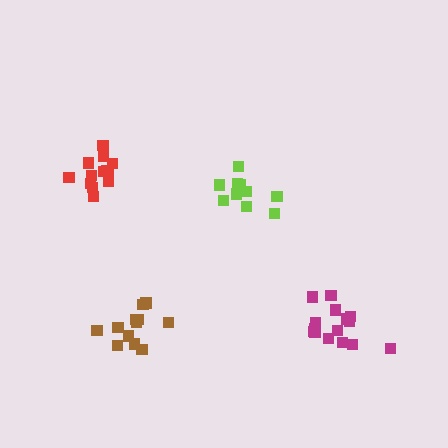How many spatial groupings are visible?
There are 4 spatial groupings.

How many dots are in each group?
Group 1: 13 dots, Group 2: 12 dots, Group 3: 10 dots, Group 4: 15 dots (50 total).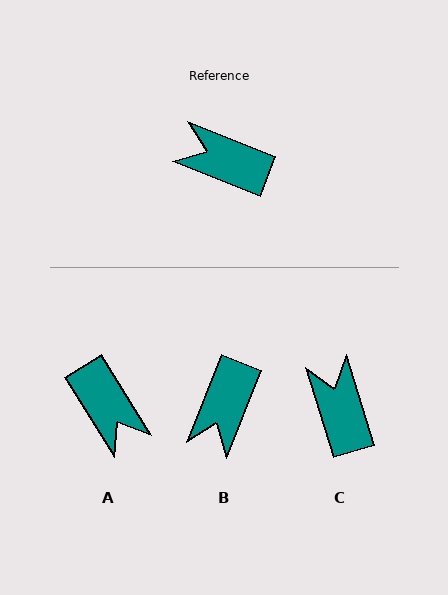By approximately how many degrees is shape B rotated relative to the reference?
Approximately 90 degrees counter-clockwise.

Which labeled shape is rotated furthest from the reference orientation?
A, about 143 degrees away.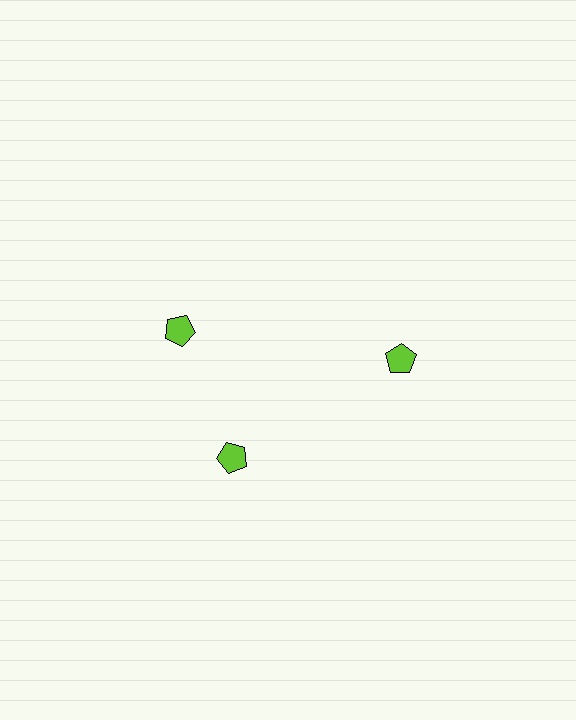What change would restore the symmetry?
The symmetry would be restored by rotating it back into even spacing with its neighbors so that all 3 pentagons sit at equal angles and equal distance from the center.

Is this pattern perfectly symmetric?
No. The 3 lime pentagons are arranged in a ring, but one element near the 11 o'clock position is rotated out of alignment along the ring, breaking the 3-fold rotational symmetry.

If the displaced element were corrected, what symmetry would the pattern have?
It would have 3-fold rotational symmetry — the pattern would map onto itself every 120 degrees.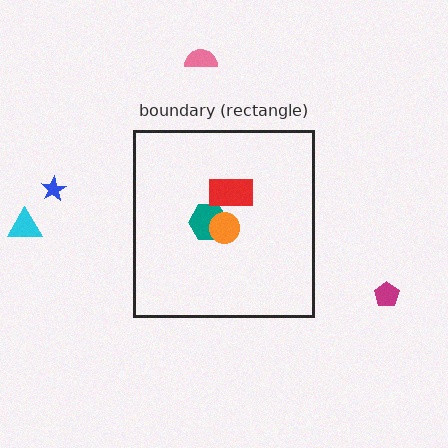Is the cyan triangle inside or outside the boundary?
Outside.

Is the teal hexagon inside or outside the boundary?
Inside.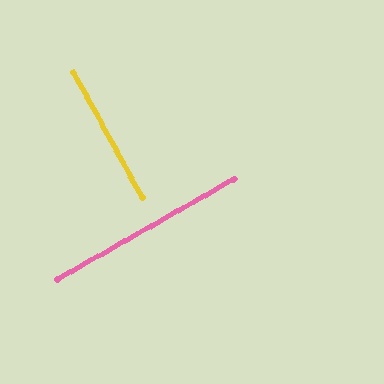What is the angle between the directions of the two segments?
Approximately 89 degrees.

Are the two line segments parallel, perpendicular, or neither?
Perpendicular — they meet at approximately 89°.